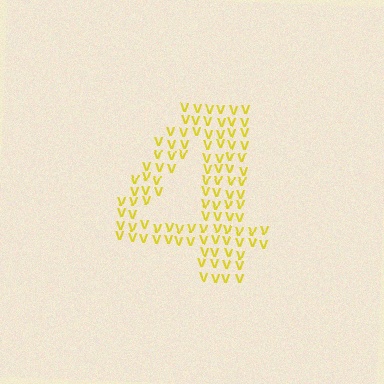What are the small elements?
The small elements are letter V's.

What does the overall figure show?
The overall figure shows the digit 4.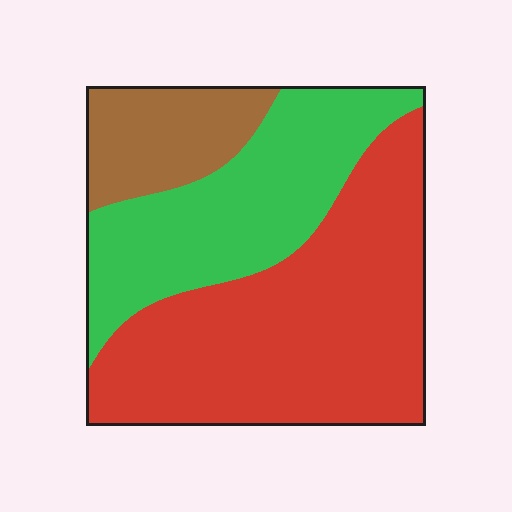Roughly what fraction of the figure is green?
Green takes up between a quarter and a half of the figure.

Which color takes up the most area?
Red, at roughly 55%.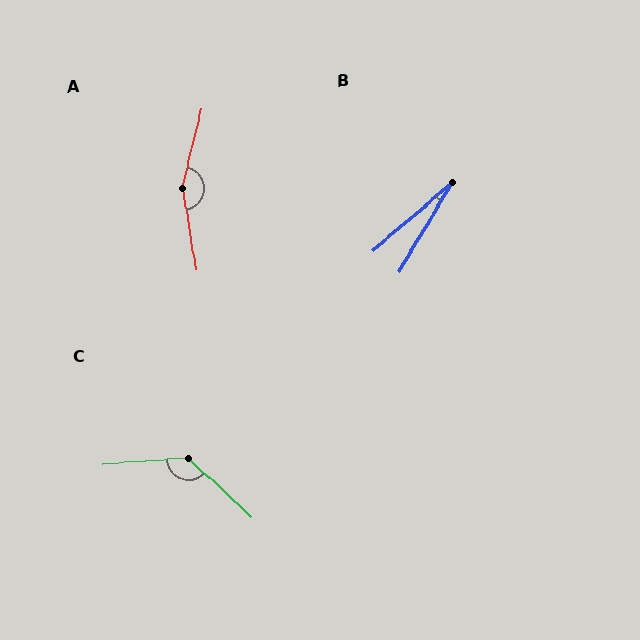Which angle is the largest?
A, at approximately 157 degrees.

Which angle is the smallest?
B, at approximately 19 degrees.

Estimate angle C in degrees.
Approximately 133 degrees.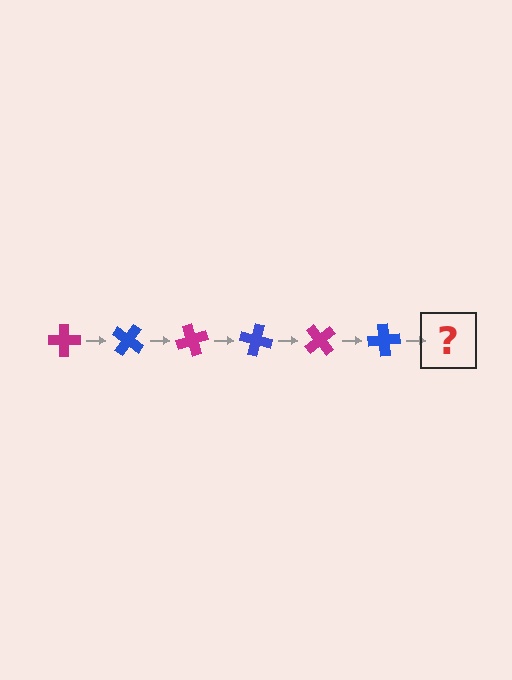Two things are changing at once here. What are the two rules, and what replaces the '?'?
The two rules are that it rotates 35 degrees each step and the color cycles through magenta and blue. The '?' should be a magenta cross, rotated 210 degrees from the start.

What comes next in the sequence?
The next element should be a magenta cross, rotated 210 degrees from the start.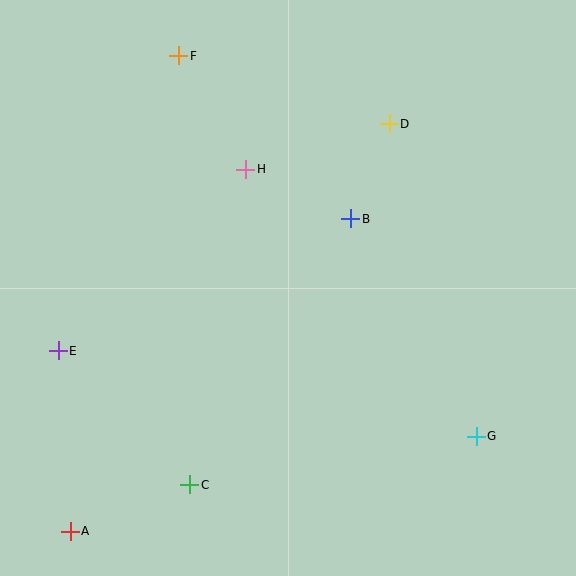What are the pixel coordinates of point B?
Point B is at (351, 219).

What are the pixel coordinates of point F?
Point F is at (179, 56).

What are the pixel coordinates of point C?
Point C is at (190, 485).